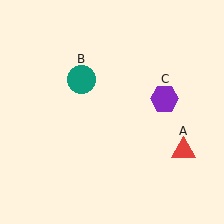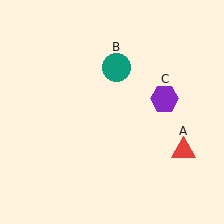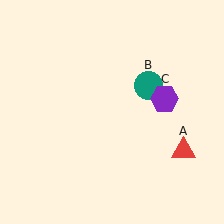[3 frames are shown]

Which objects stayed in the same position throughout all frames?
Red triangle (object A) and purple hexagon (object C) remained stationary.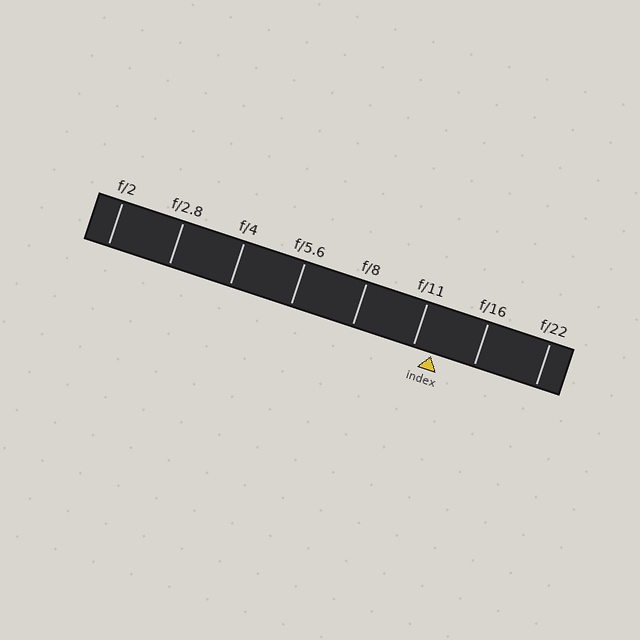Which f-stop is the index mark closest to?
The index mark is closest to f/11.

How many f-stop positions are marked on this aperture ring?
There are 8 f-stop positions marked.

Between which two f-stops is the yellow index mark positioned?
The index mark is between f/11 and f/16.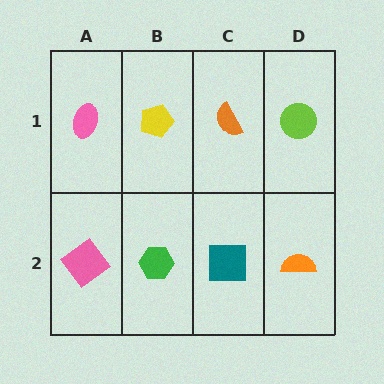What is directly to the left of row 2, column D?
A teal square.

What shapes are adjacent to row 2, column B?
A yellow pentagon (row 1, column B), a pink diamond (row 2, column A), a teal square (row 2, column C).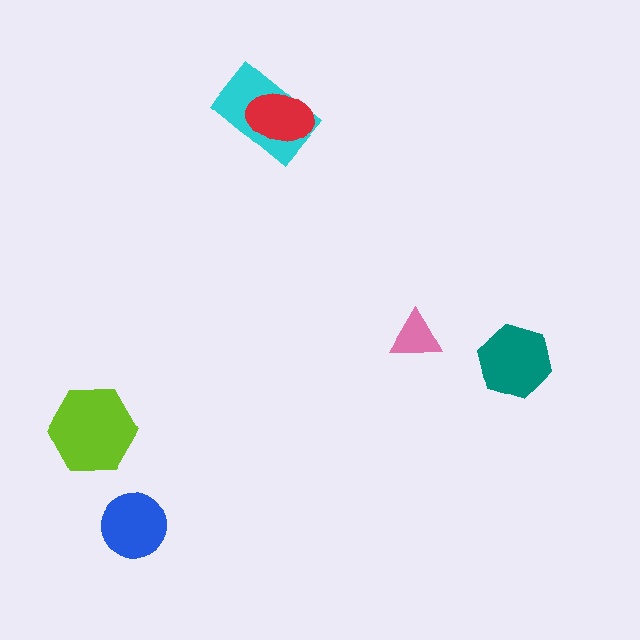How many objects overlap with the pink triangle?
0 objects overlap with the pink triangle.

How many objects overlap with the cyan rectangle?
1 object overlaps with the cyan rectangle.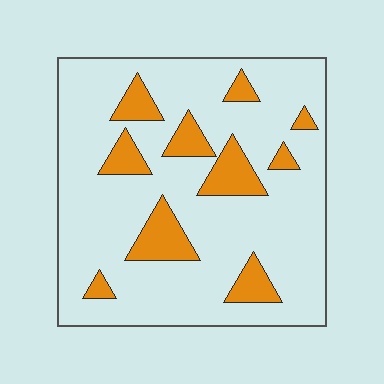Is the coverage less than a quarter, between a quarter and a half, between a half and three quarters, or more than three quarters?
Less than a quarter.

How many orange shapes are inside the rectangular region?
10.